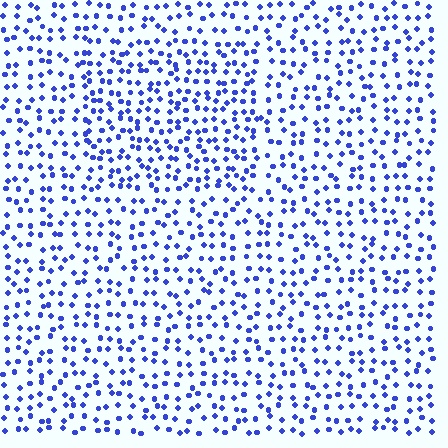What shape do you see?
I see a rectangle.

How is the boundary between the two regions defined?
The boundary is defined by a change in element density (approximately 1.4x ratio). All elements are the same color, size, and shape.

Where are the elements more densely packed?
The elements are more densely packed inside the rectangle boundary.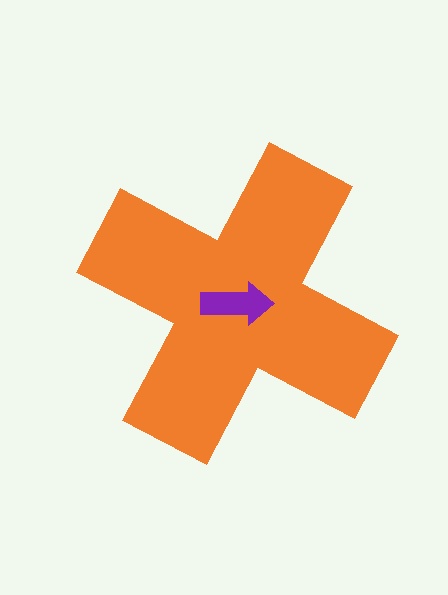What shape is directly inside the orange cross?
The purple arrow.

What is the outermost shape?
The orange cross.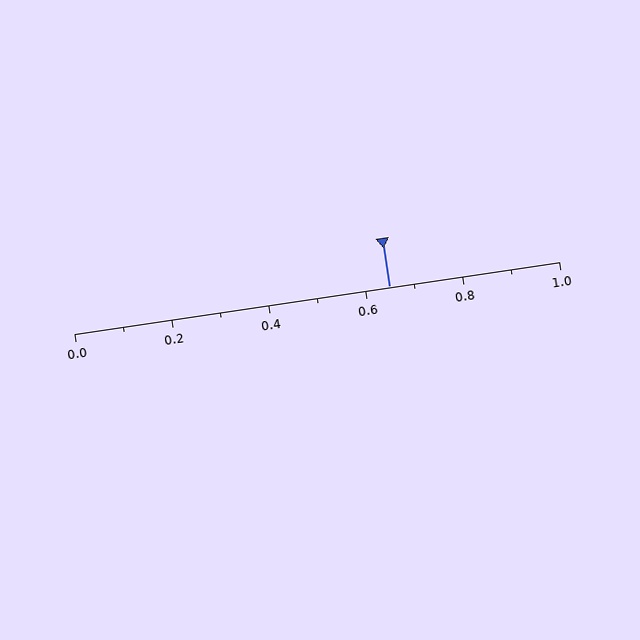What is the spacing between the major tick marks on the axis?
The major ticks are spaced 0.2 apart.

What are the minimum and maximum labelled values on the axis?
The axis runs from 0.0 to 1.0.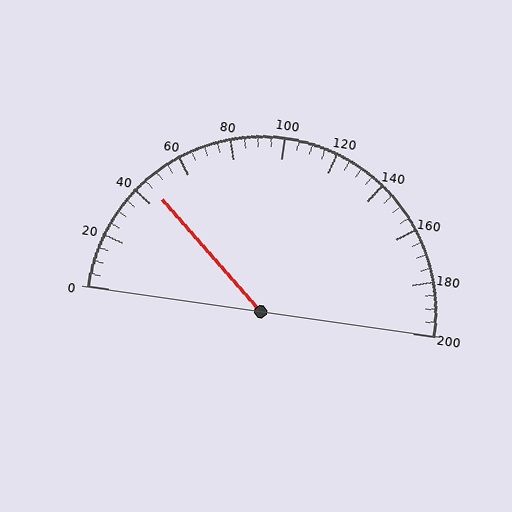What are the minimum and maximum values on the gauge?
The gauge ranges from 0 to 200.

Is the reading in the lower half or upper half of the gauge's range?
The reading is in the lower half of the range (0 to 200).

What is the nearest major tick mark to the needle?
The nearest major tick mark is 40.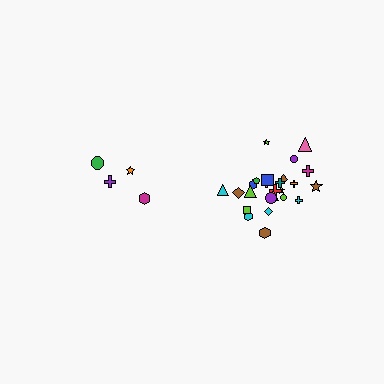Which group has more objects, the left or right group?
The right group.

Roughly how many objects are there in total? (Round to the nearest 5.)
Roughly 30 objects in total.